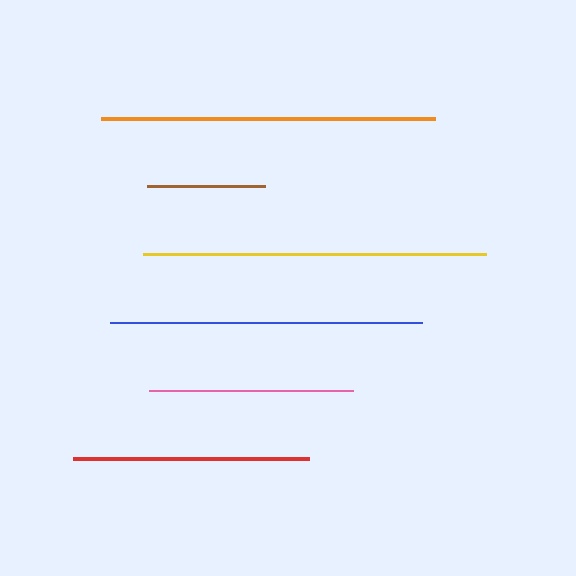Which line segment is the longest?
The yellow line is the longest at approximately 343 pixels.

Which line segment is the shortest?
The brown line is the shortest at approximately 118 pixels.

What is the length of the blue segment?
The blue segment is approximately 312 pixels long.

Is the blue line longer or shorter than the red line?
The blue line is longer than the red line.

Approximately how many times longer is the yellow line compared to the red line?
The yellow line is approximately 1.5 times the length of the red line.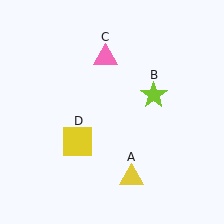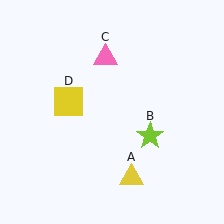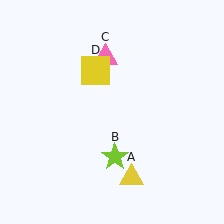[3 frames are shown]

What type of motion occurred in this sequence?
The lime star (object B), yellow square (object D) rotated clockwise around the center of the scene.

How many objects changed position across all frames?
2 objects changed position: lime star (object B), yellow square (object D).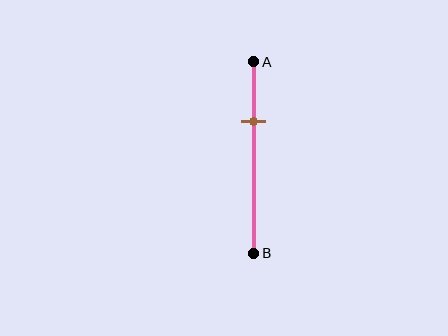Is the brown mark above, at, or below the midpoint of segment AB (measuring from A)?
The brown mark is above the midpoint of segment AB.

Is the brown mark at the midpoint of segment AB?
No, the mark is at about 30% from A, not at the 50% midpoint.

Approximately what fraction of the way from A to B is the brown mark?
The brown mark is approximately 30% of the way from A to B.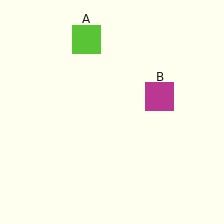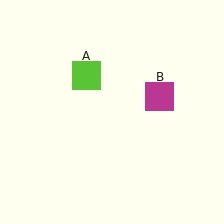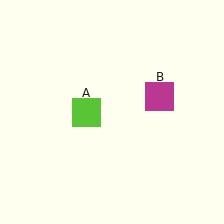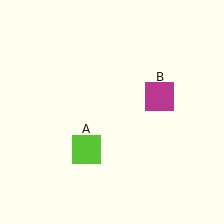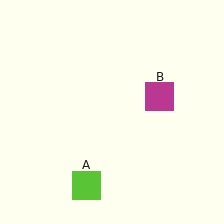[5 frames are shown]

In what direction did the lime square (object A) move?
The lime square (object A) moved down.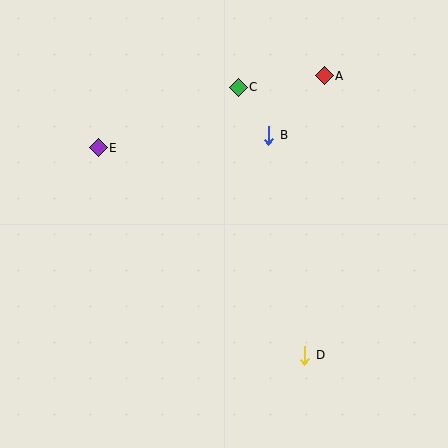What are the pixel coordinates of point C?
Point C is at (238, 87).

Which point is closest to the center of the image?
Point B at (269, 135) is closest to the center.